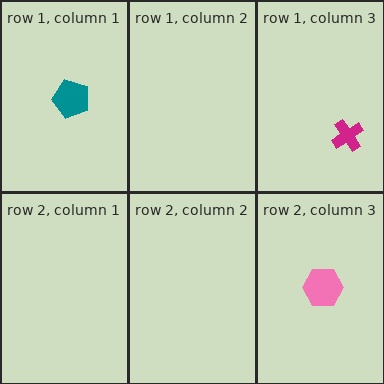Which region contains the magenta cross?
The row 1, column 3 region.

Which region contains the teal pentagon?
The row 1, column 1 region.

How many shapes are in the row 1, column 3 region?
1.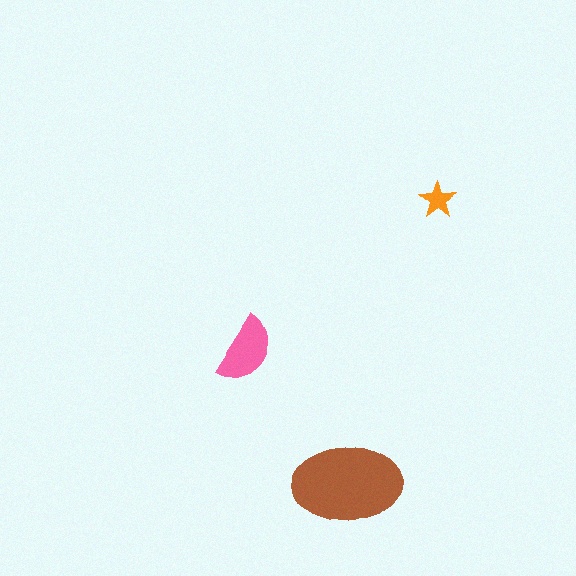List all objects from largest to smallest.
The brown ellipse, the pink semicircle, the orange star.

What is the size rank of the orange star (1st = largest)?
3rd.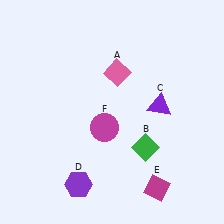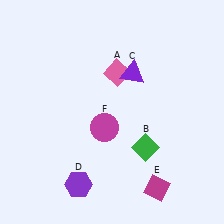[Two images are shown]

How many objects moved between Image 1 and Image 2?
1 object moved between the two images.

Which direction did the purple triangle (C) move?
The purple triangle (C) moved up.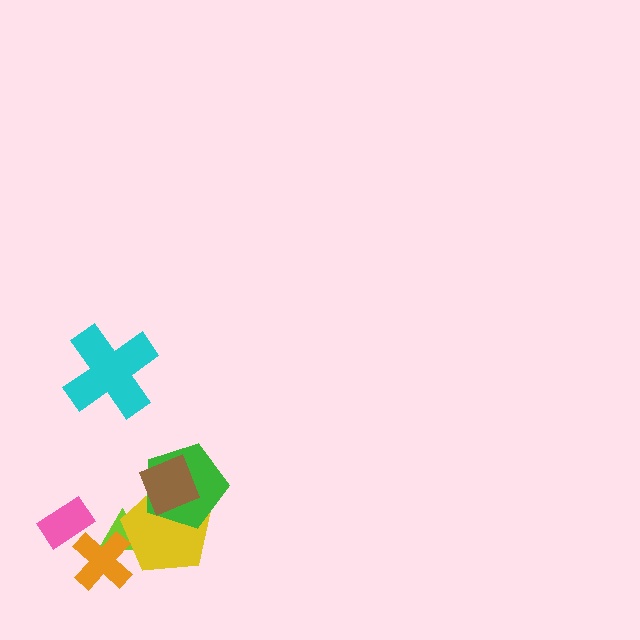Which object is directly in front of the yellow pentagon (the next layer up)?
The green pentagon is directly in front of the yellow pentagon.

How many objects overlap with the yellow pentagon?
3 objects overlap with the yellow pentagon.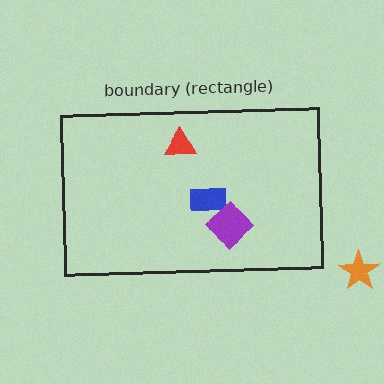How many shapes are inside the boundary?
3 inside, 1 outside.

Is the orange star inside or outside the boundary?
Outside.